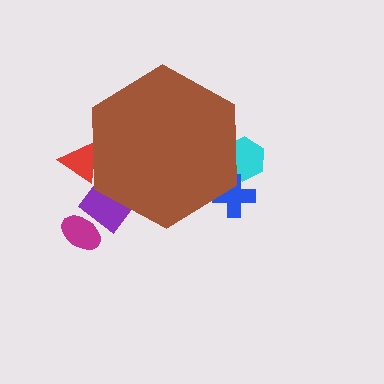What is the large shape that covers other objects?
A brown hexagon.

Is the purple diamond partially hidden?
Yes, the purple diamond is partially hidden behind the brown hexagon.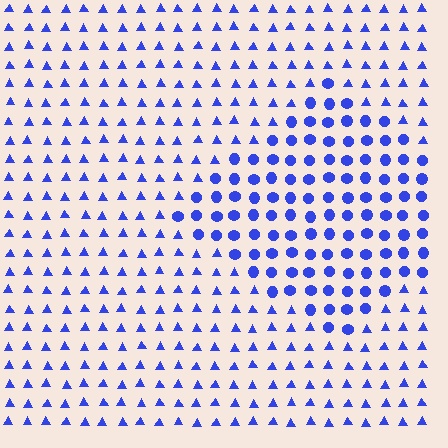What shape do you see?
I see a diamond.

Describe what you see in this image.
The image is filled with small blue elements arranged in a uniform grid. A diamond-shaped region contains circles, while the surrounding area contains triangles. The boundary is defined purely by the change in element shape.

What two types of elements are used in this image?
The image uses circles inside the diamond region and triangles outside it.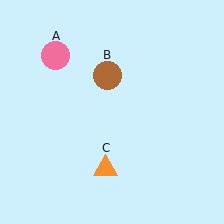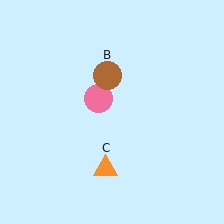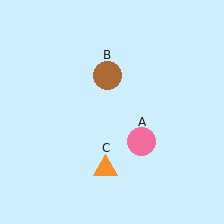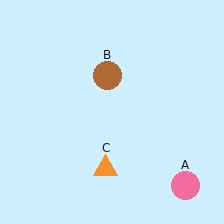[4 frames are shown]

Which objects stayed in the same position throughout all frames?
Brown circle (object B) and orange triangle (object C) remained stationary.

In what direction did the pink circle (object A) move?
The pink circle (object A) moved down and to the right.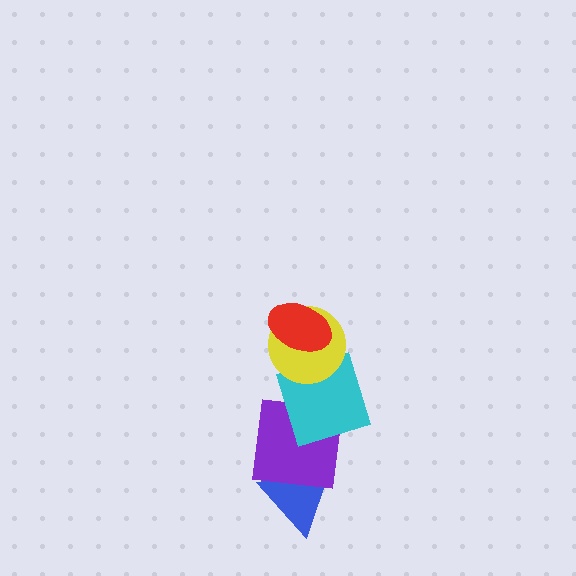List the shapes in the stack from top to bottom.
From top to bottom: the red ellipse, the yellow circle, the cyan square, the purple square, the blue triangle.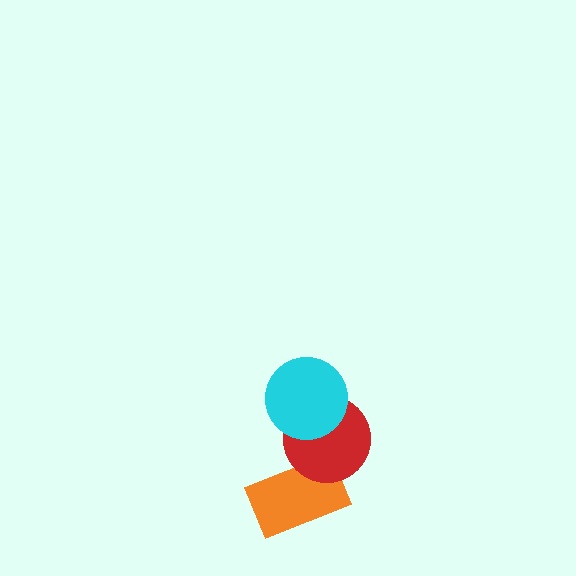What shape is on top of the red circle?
The cyan circle is on top of the red circle.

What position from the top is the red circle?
The red circle is 2nd from the top.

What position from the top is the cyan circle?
The cyan circle is 1st from the top.